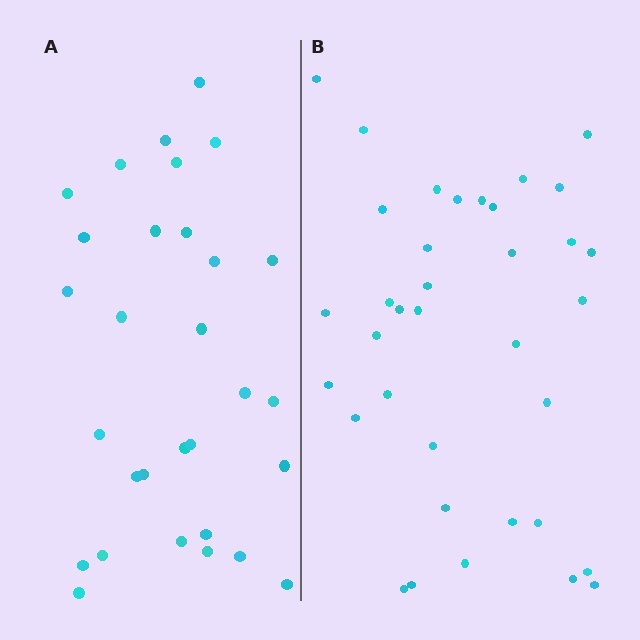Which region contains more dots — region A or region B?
Region B (the right region) has more dots.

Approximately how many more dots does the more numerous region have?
Region B has about 6 more dots than region A.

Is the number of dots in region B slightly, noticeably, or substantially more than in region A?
Region B has only slightly more — the two regions are fairly close. The ratio is roughly 1.2 to 1.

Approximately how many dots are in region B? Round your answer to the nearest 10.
About 40 dots. (The exact count is 36, which rounds to 40.)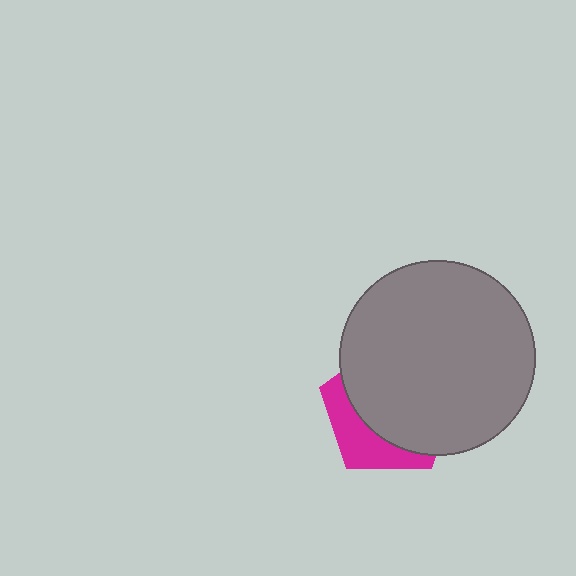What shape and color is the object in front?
The object in front is a gray circle.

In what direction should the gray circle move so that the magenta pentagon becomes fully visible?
The gray circle should move toward the upper-right. That is the shortest direction to clear the overlap and leave the magenta pentagon fully visible.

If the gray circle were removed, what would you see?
You would see the complete magenta pentagon.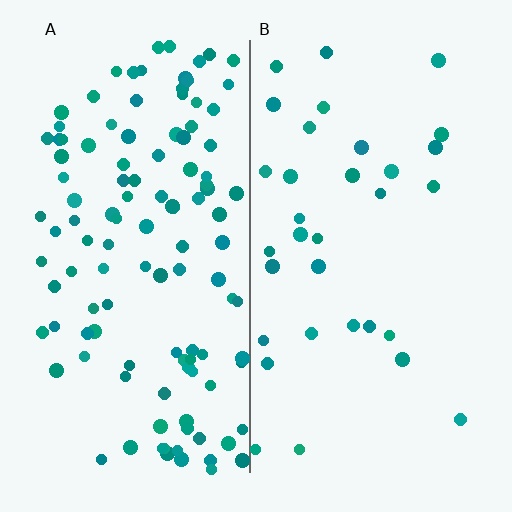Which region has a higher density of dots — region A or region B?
A (the left).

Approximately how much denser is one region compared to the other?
Approximately 3.6× — region A over region B.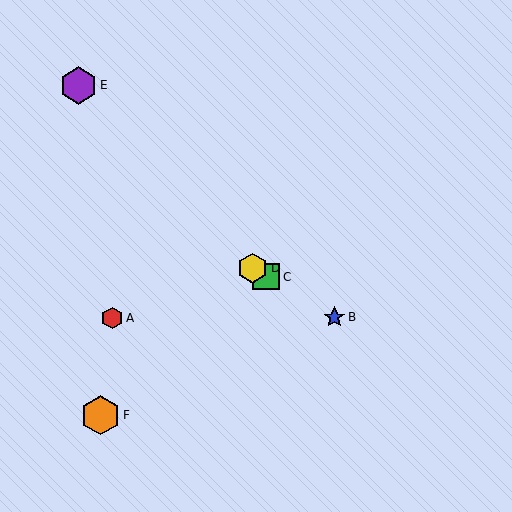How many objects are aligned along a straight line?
3 objects (B, C, D) are aligned along a straight line.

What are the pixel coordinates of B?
Object B is at (334, 317).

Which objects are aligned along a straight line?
Objects B, C, D are aligned along a straight line.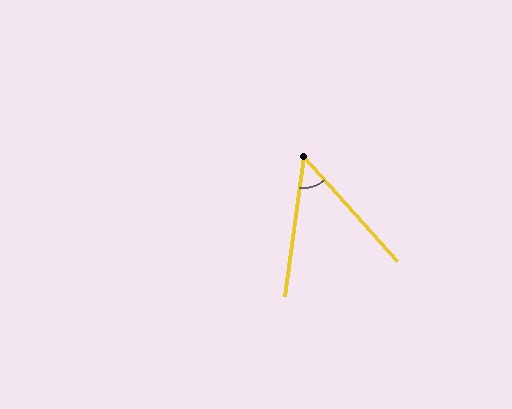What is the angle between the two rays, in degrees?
Approximately 49 degrees.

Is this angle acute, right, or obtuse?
It is acute.